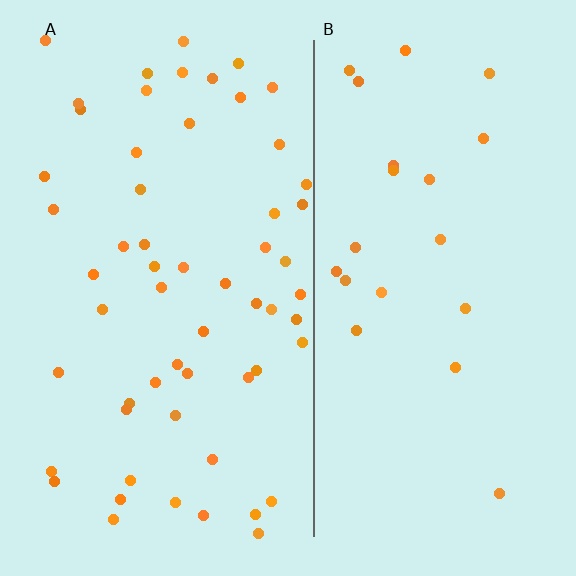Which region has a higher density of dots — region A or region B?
A (the left).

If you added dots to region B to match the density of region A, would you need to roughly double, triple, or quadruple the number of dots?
Approximately triple.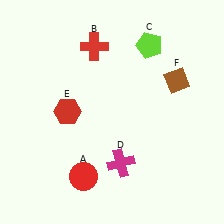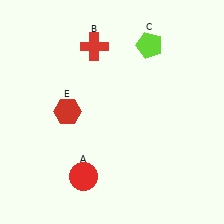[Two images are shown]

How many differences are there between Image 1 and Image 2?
There are 2 differences between the two images.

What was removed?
The brown diamond (F), the magenta cross (D) were removed in Image 2.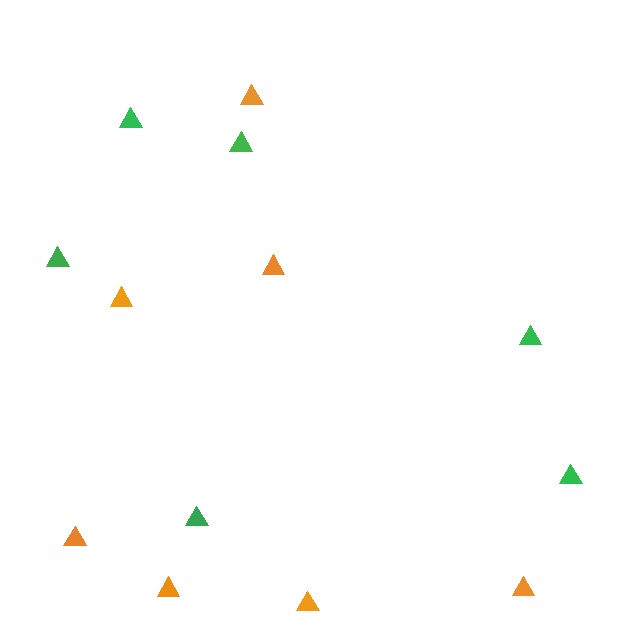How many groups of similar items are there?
There are 2 groups: one group of orange triangles (7) and one group of green triangles (6).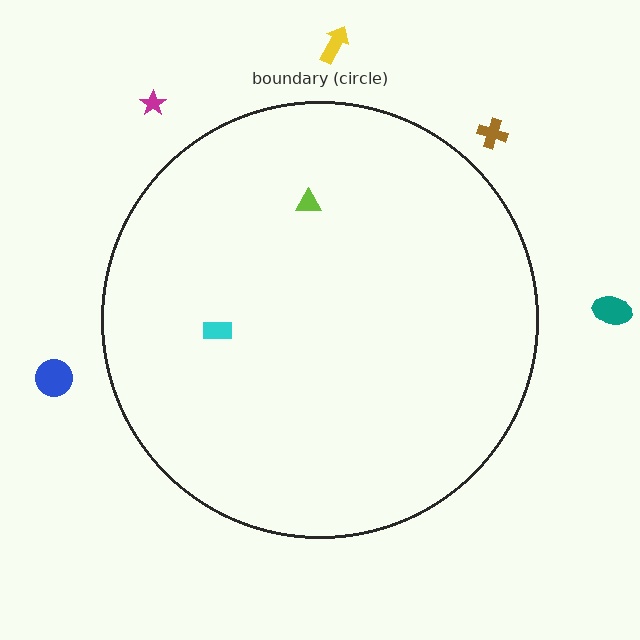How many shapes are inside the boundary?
2 inside, 5 outside.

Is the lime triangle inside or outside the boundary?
Inside.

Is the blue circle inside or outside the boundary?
Outside.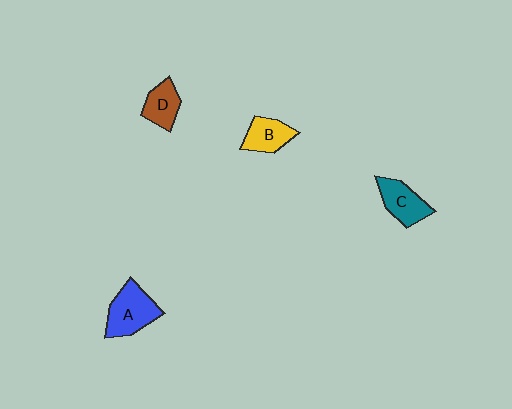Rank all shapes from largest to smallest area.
From largest to smallest: A (blue), C (teal), B (yellow), D (brown).